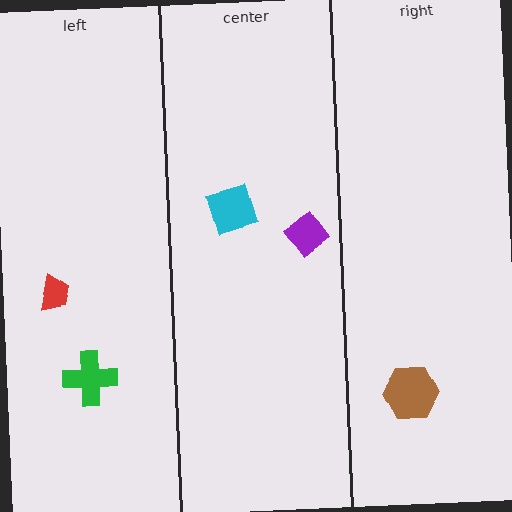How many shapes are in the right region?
1.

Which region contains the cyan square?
The center region.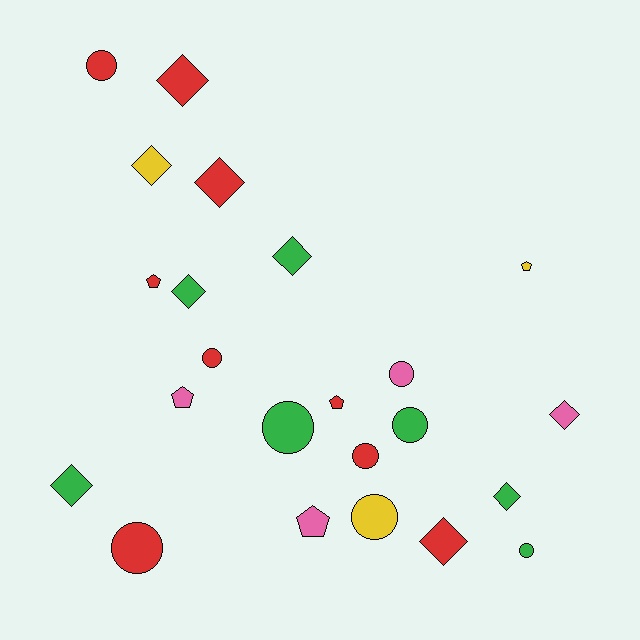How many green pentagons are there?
There are no green pentagons.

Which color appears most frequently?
Red, with 9 objects.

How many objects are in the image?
There are 23 objects.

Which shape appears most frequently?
Diamond, with 9 objects.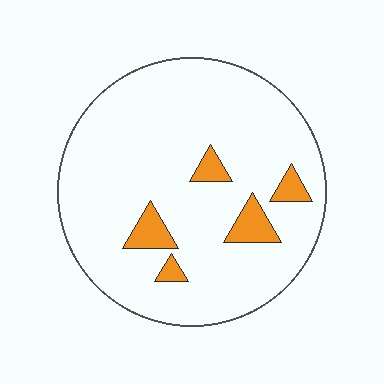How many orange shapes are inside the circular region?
5.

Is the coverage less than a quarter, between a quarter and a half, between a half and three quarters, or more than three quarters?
Less than a quarter.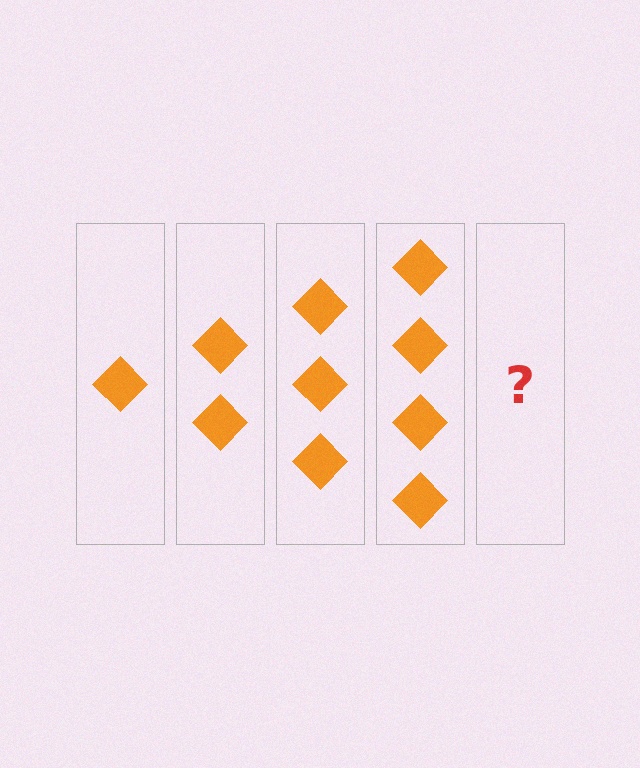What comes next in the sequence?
The next element should be 5 diamonds.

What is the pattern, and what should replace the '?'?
The pattern is that each step adds one more diamond. The '?' should be 5 diamonds.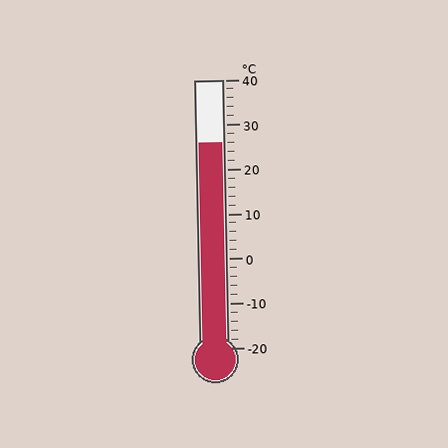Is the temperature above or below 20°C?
The temperature is above 20°C.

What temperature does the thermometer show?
The thermometer shows approximately 26°C.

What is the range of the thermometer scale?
The thermometer scale ranges from -20°C to 40°C.